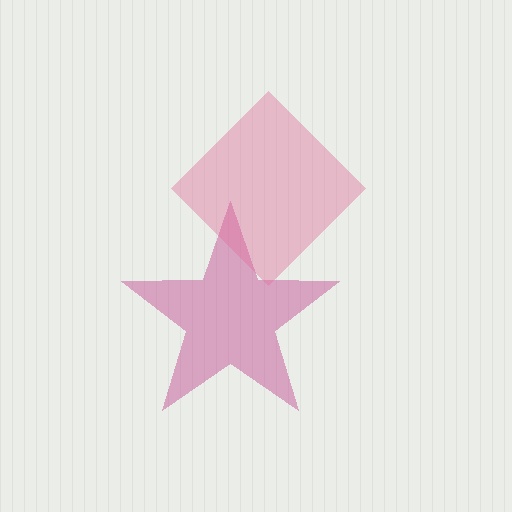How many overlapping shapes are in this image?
There are 2 overlapping shapes in the image.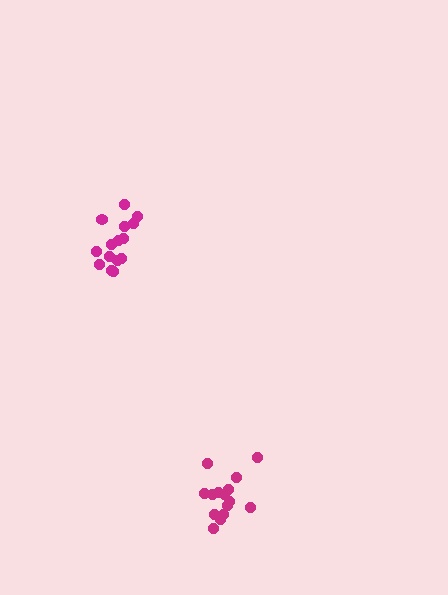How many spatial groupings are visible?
There are 2 spatial groupings.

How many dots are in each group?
Group 1: 15 dots, Group 2: 15 dots (30 total).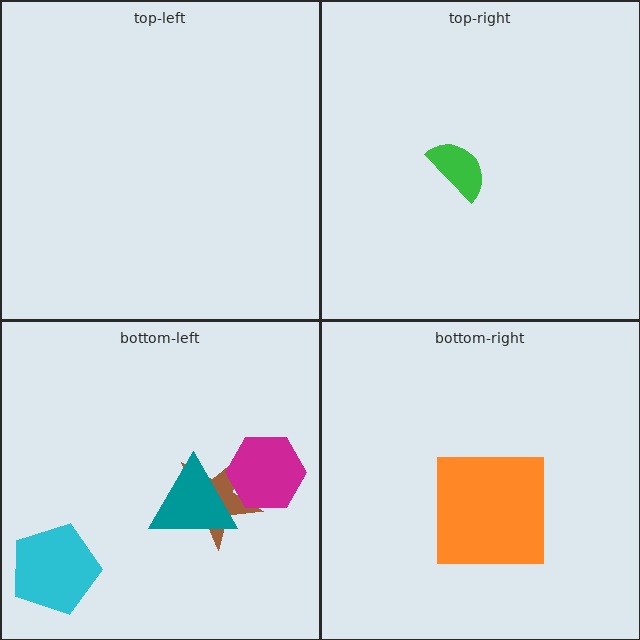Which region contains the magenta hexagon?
The bottom-left region.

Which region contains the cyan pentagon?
The bottom-left region.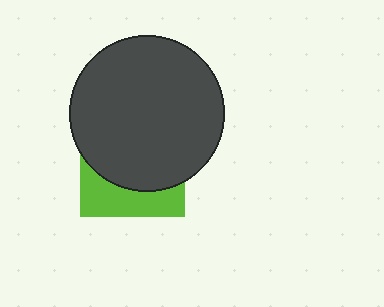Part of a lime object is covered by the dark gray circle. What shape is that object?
It is a square.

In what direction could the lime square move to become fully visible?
The lime square could move down. That would shift it out from behind the dark gray circle entirely.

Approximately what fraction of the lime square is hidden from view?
Roughly 68% of the lime square is hidden behind the dark gray circle.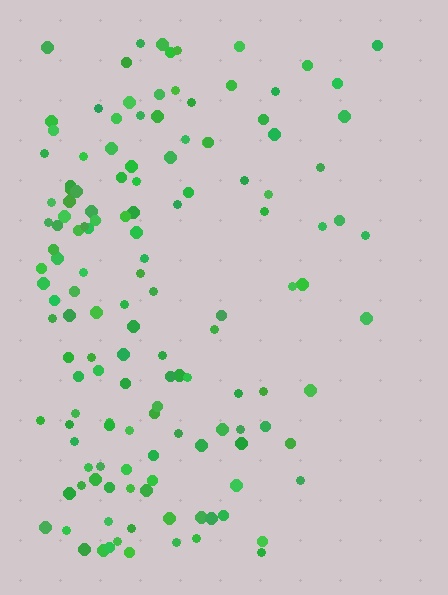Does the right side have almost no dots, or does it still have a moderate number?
Still a moderate number, just noticeably fewer than the left.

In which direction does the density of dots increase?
From right to left, with the left side densest.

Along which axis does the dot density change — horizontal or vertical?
Horizontal.